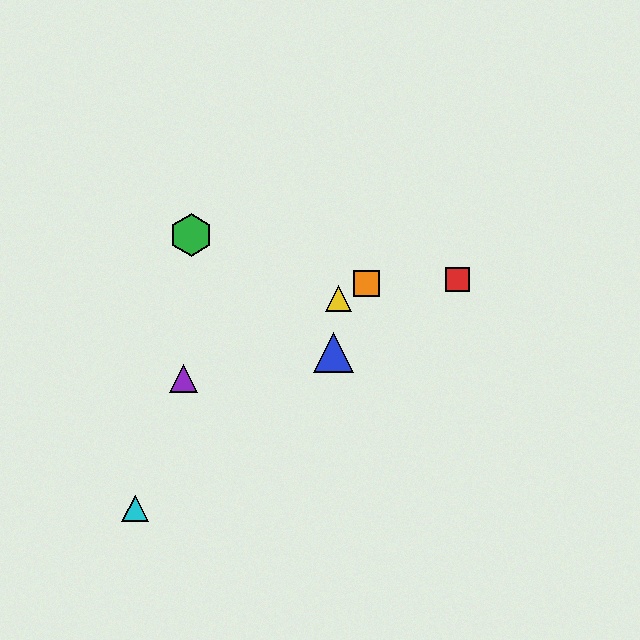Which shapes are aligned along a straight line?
The yellow triangle, the purple triangle, the orange square are aligned along a straight line.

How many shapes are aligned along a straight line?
3 shapes (the yellow triangle, the purple triangle, the orange square) are aligned along a straight line.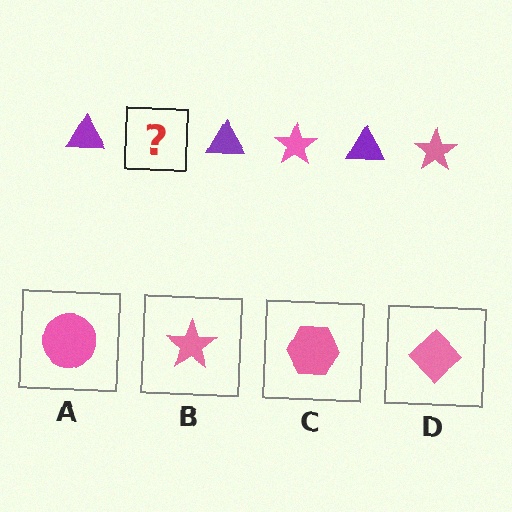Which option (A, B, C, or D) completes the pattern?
B.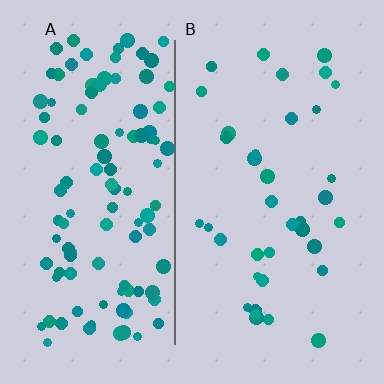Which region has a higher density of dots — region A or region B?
A (the left).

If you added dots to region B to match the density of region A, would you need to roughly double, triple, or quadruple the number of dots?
Approximately triple.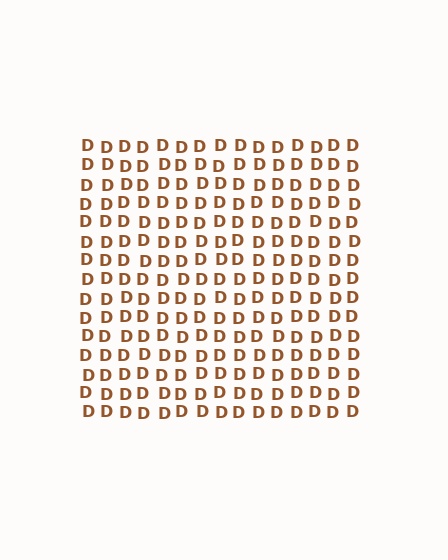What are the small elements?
The small elements are letter D's.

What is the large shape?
The large shape is a square.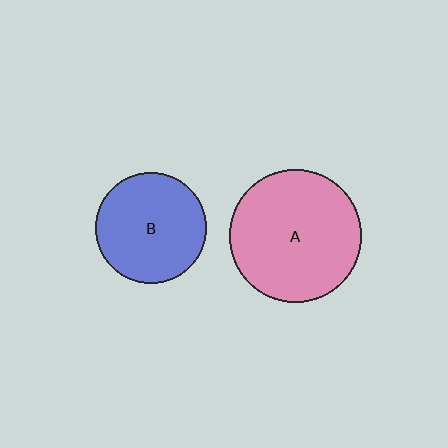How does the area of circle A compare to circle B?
Approximately 1.4 times.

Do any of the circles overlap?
No, none of the circles overlap.